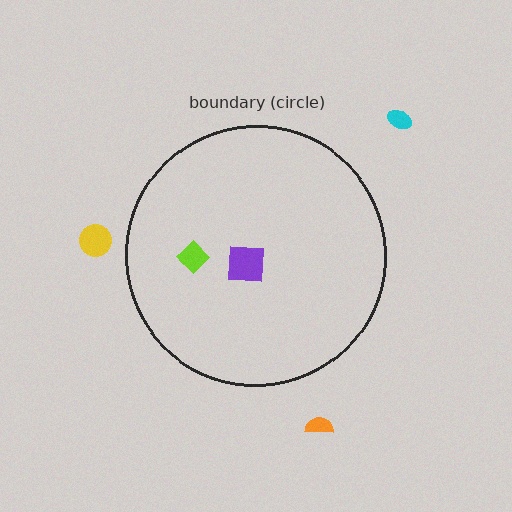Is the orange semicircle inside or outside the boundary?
Outside.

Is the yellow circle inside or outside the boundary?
Outside.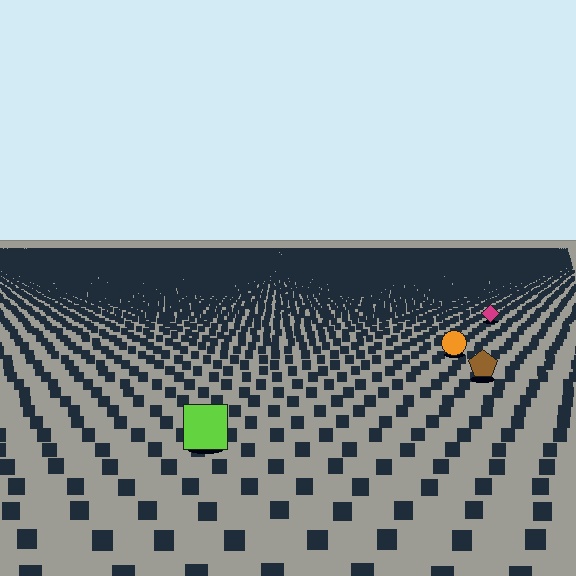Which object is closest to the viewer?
The lime square is closest. The texture marks near it are larger and more spread out.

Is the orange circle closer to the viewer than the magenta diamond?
Yes. The orange circle is closer — you can tell from the texture gradient: the ground texture is coarser near it.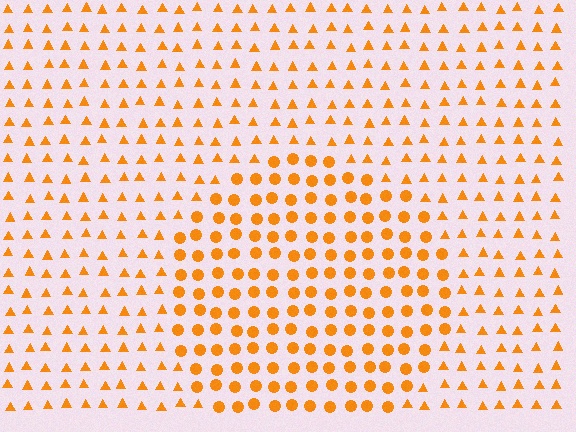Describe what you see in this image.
The image is filled with small orange elements arranged in a uniform grid. A circle-shaped region contains circles, while the surrounding area contains triangles. The boundary is defined purely by the change in element shape.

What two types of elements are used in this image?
The image uses circles inside the circle region and triangles outside it.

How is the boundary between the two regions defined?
The boundary is defined by a change in element shape: circles inside vs. triangles outside. All elements share the same color and spacing.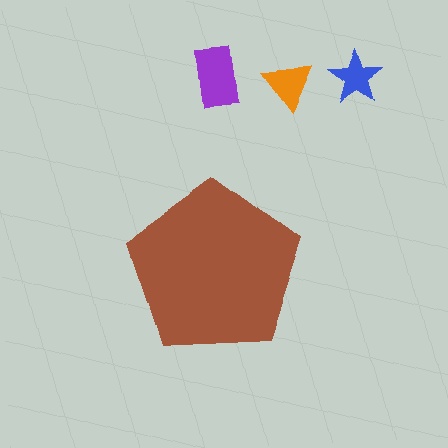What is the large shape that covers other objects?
A brown pentagon.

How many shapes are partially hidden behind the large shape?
0 shapes are partially hidden.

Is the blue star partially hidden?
No, the blue star is fully visible.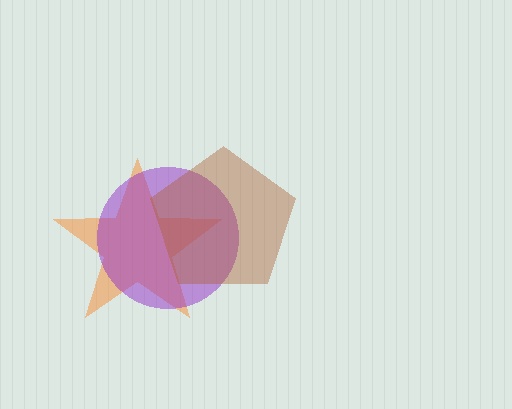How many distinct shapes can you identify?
There are 3 distinct shapes: an orange star, a purple circle, a brown pentagon.